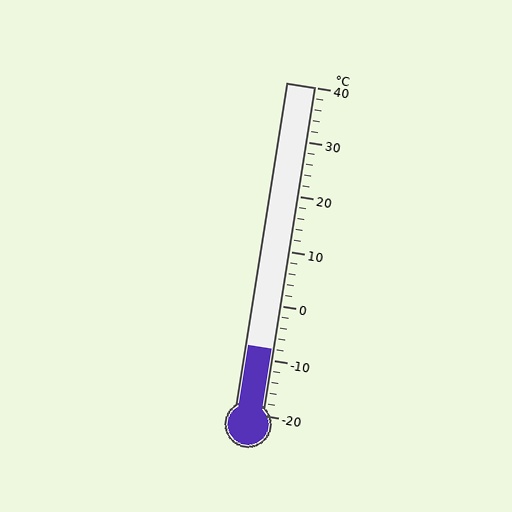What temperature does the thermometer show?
The thermometer shows approximately -8°C.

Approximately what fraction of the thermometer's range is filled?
The thermometer is filled to approximately 20% of its range.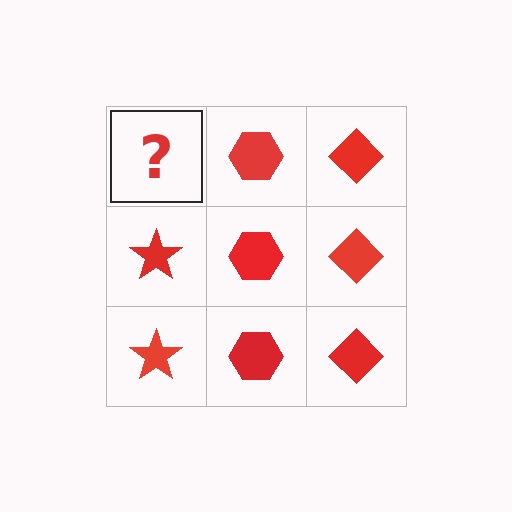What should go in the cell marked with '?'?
The missing cell should contain a red star.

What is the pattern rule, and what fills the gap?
The rule is that each column has a consistent shape. The gap should be filled with a red star.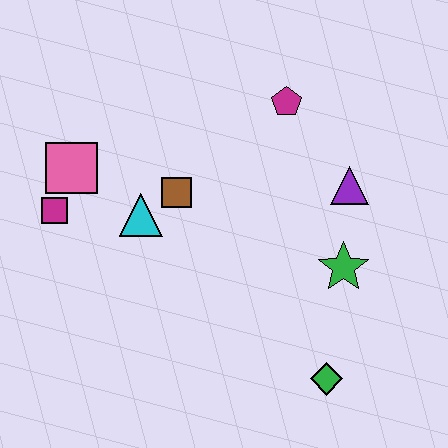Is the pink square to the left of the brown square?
Yes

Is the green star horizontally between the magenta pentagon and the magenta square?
No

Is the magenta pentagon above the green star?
Yes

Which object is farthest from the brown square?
The green diamond is farthest from the brown square.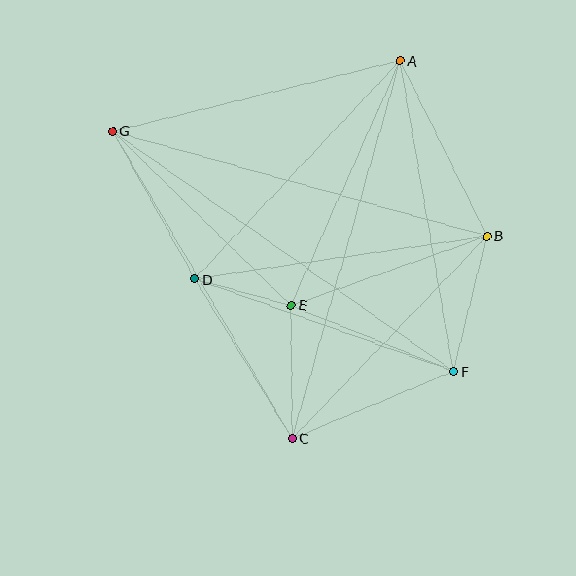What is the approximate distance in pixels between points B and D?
The distance between B and D is approximately 295 pixels.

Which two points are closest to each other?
Points D and E are closest to each other.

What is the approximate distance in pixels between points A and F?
The distance between A and F is approximately 316 pixels.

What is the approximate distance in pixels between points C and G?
The distance between C and G is approximately 356 pixels.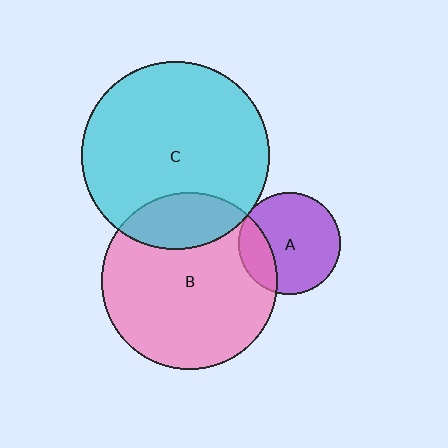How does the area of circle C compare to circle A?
Approximately 3.4 times.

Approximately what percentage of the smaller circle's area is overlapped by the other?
Approximately 25%.